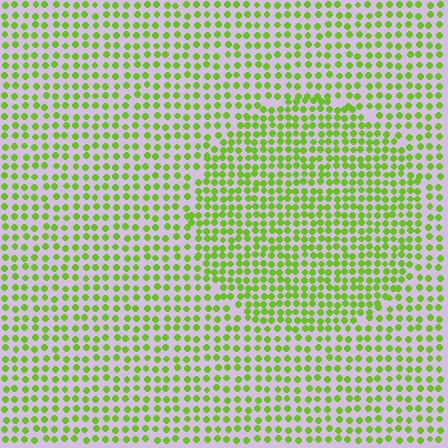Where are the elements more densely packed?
The elements are more densely packed inside the circle boundary.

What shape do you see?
I see a circle.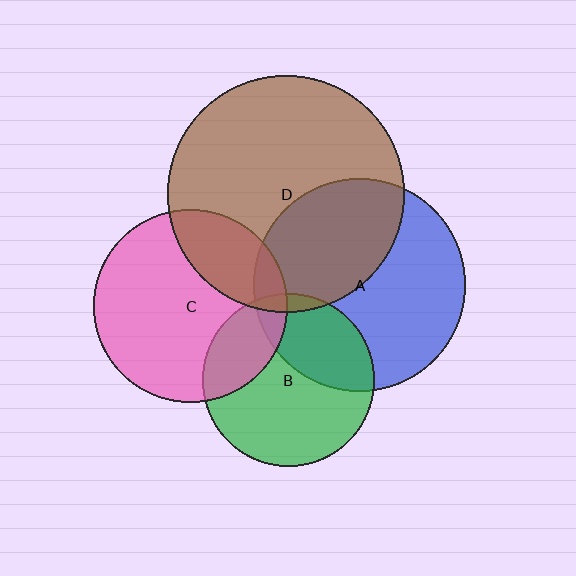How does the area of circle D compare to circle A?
Approximately 1.2 times.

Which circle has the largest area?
Circle D (brown).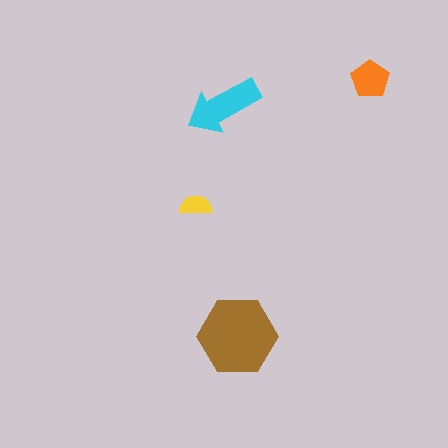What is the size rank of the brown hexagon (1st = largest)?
1st.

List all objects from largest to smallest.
The brown hexagon, the cyan arrow, the orange pentagon, the yellow semicircle.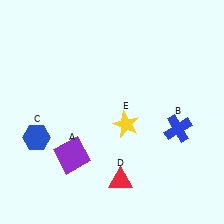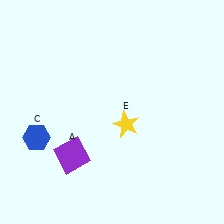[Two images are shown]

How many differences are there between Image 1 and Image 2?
There are 2 differences between the two images.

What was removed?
The red triangle (D), the blue cross (B) were removed in Image 2.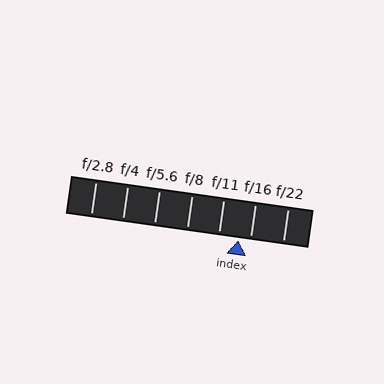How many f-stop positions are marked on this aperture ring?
There are 7 f-stop positions marked.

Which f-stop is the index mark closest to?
The index mark is closest to f/16.